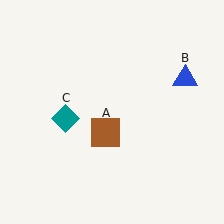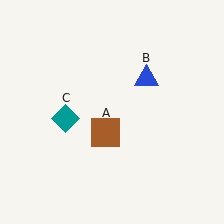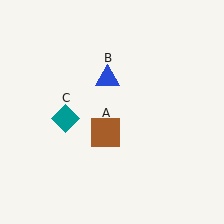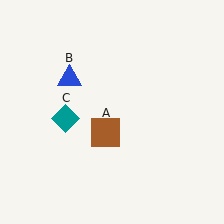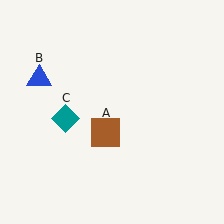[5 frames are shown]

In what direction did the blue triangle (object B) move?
The blue triangle (object B) moved left.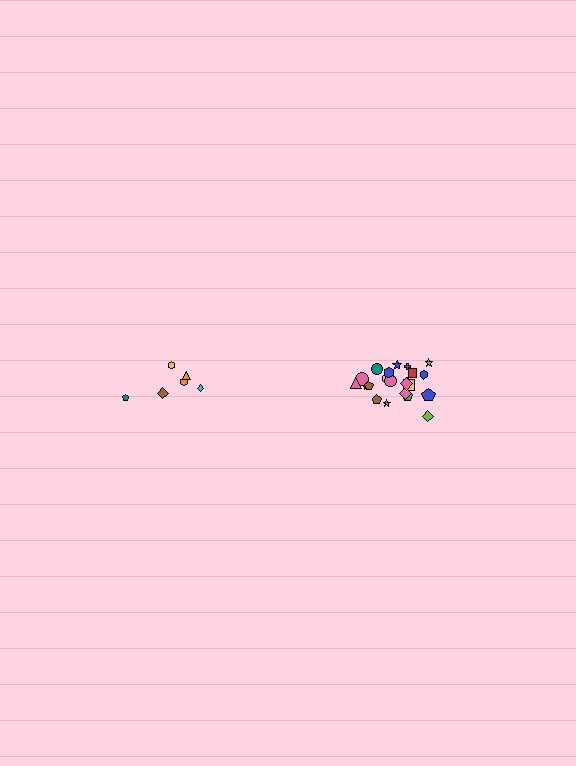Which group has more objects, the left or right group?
The right group.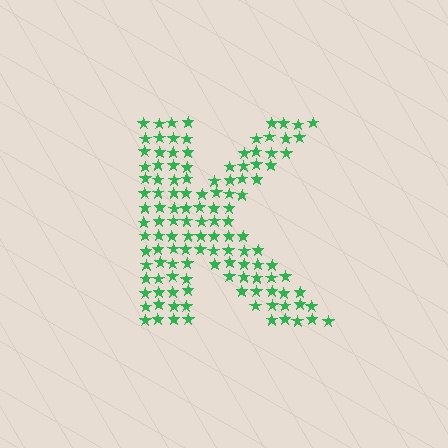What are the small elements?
The small elements are stars.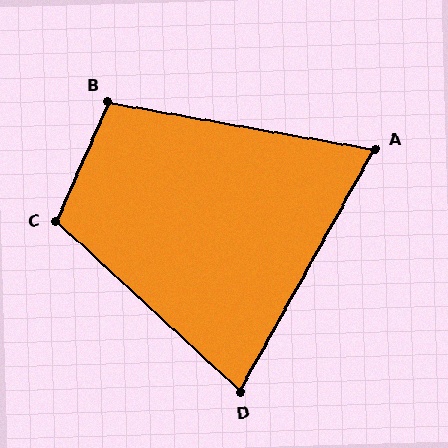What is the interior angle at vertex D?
Approximately 76 degrees (acute).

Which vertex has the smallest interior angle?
A, at approximately 71 degrees.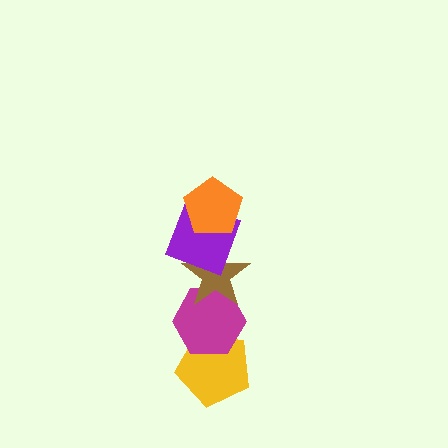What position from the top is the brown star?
The brown star is 3rd from the top.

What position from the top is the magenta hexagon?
The magenta hexagon is 4th from the top.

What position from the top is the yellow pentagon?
The yellow pentagon is 5th from the top.